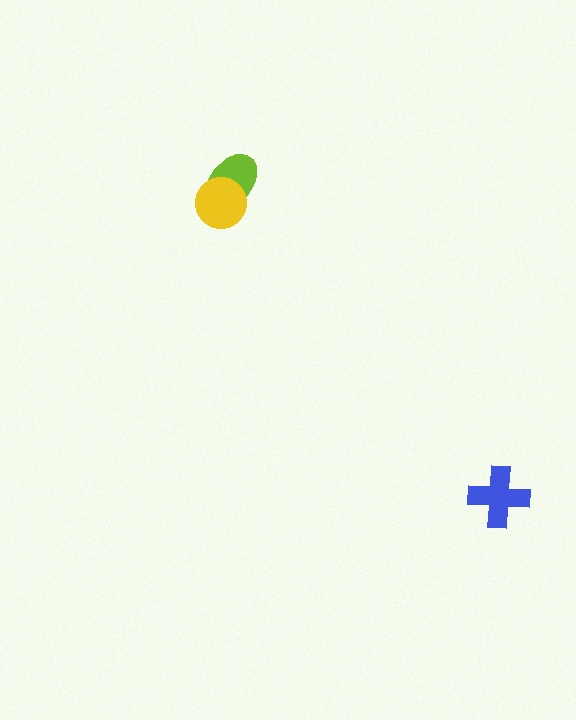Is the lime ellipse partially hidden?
Yes, it is partially covered by another shape.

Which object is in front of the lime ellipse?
The yellow circle is in front of the lime ellipse.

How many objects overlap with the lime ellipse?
1 object overlaps with the lime ellipse.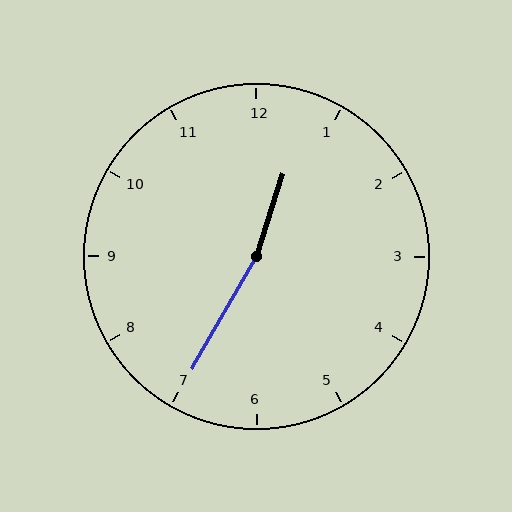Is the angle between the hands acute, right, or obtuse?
It is obtuse.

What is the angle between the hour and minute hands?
Approximately 168 degrees.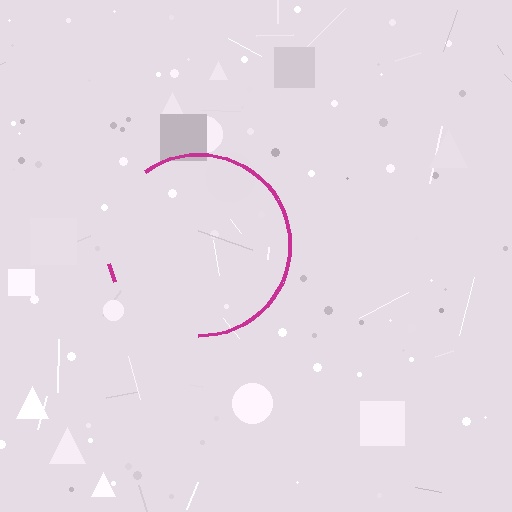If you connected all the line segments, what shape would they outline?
They would outline a circle.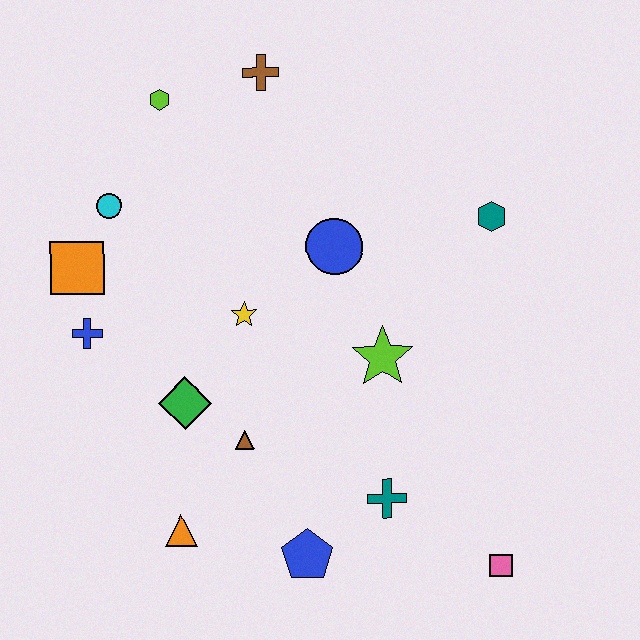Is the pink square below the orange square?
Yes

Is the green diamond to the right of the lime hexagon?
Yes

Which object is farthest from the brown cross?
The pink square is farthest from the brown cross.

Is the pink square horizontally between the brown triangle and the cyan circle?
No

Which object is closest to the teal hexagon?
The blue circle is closest to the teal hexagon.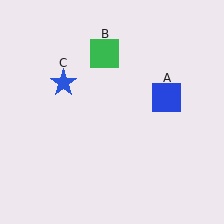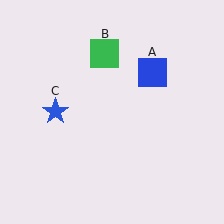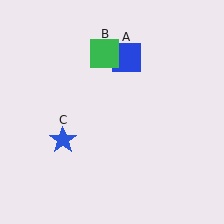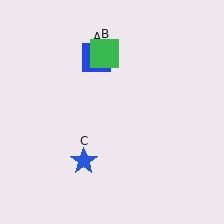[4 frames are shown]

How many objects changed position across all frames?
2 objects changed position: blue square (object A), blue star (object C).